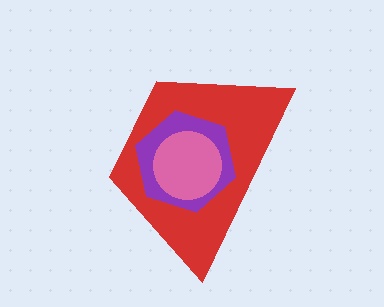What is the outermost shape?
The red trapezoid.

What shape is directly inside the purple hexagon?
The pink circle.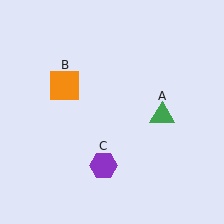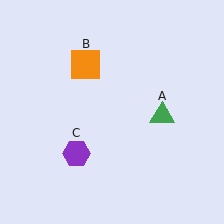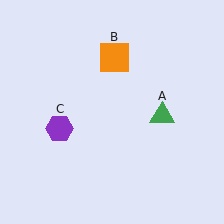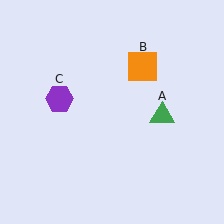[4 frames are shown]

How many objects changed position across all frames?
2 objects changed position: orange square (object B), purple hexagon (object C).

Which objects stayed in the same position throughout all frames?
Green triangle (object A) remained stationary.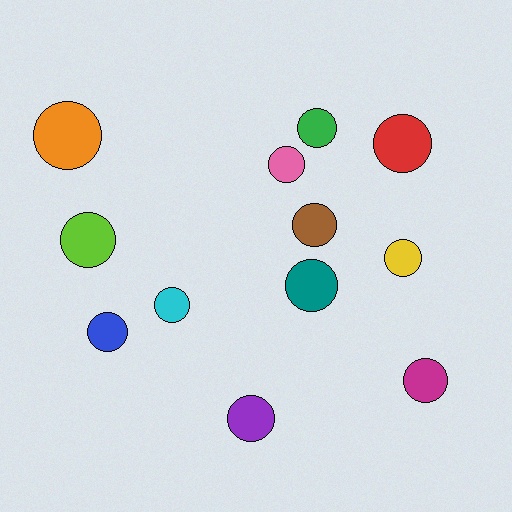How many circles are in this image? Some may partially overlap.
There are 12 circles.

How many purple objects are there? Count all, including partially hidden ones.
There is 1 purple object.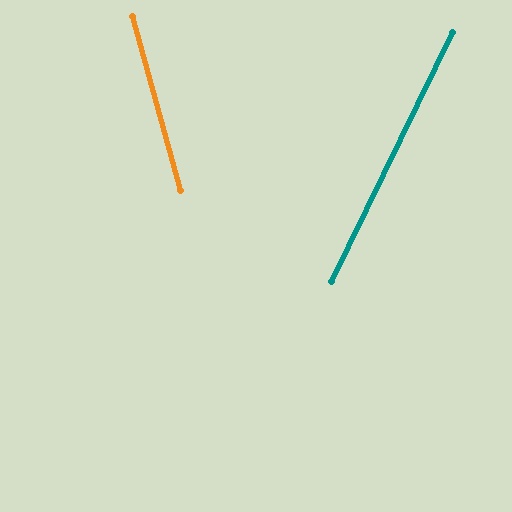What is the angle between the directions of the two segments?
Approximately 41 degrees.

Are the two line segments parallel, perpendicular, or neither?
Neither parallel nor perpendicular — they differ by about 41°.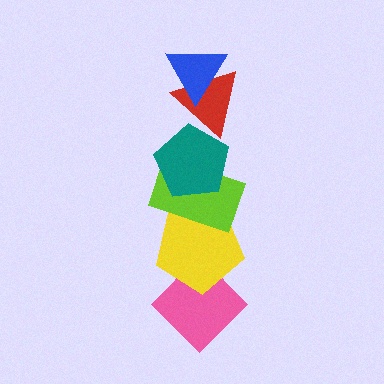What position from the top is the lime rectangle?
The lime rectangle is 4th from the top.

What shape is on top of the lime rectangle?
The teal pentagon is on top of the lime rectangle.